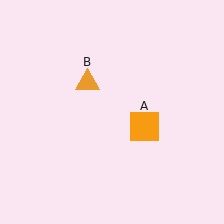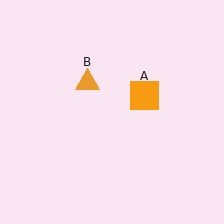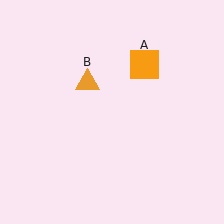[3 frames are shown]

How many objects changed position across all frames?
1 object changed position: orange square (object A).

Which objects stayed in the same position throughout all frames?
Orange triangle (object B) remained stationary.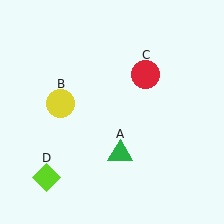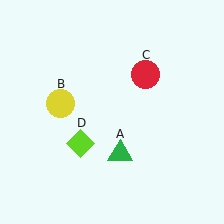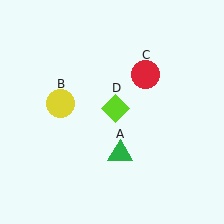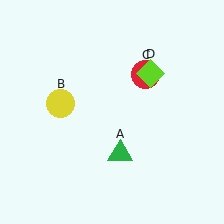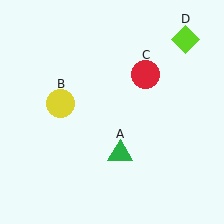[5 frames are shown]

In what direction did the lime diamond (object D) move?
The lime diamond (object D) moved up and to the right.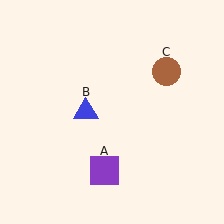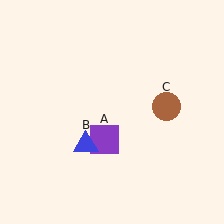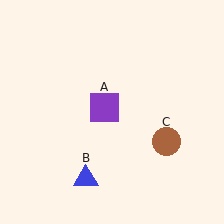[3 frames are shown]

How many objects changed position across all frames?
3 objects changed position: purple square (object A), blue triangle (object B), brown circle (object C).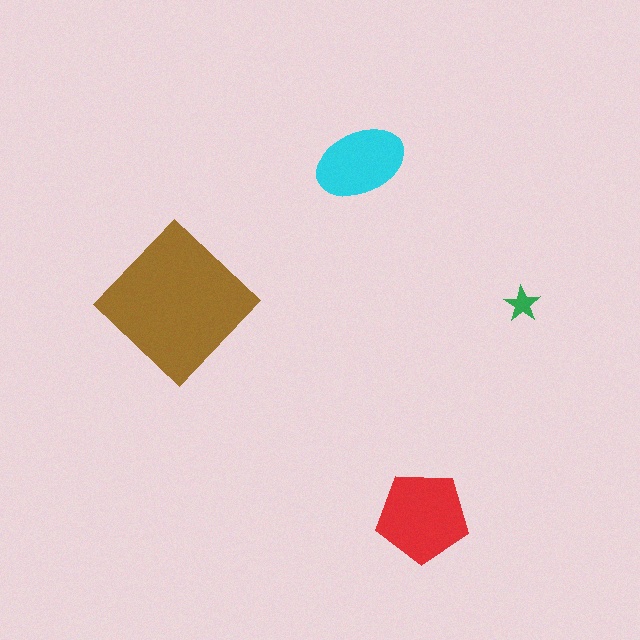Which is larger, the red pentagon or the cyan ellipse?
The red pentagon.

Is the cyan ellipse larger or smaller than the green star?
Larger.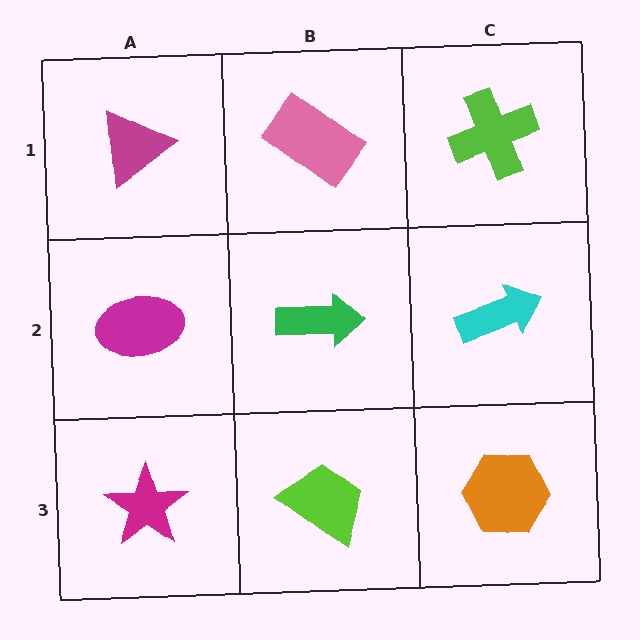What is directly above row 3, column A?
A magenta ellipse.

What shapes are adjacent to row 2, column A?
A magenta triangle (row 1, column A), a magenta star (row 3, column A), a green arrow (row 2, column B).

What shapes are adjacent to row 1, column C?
A cyan arrow (row 2, column C), a pink rectangle (row 1, column B).